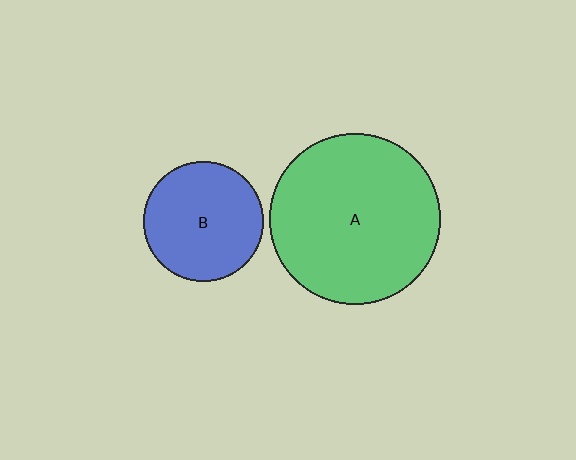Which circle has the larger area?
Circle A (green).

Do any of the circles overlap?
No, none of the circles overlap.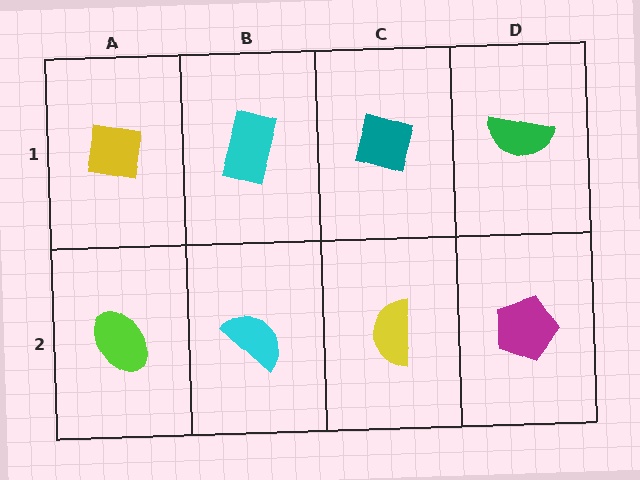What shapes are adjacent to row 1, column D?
A magenta pentagon (row 2, column D), a teal diamond (row 1, column C).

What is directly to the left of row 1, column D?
A teal diamond.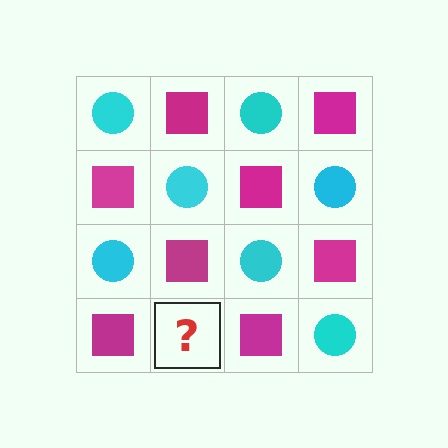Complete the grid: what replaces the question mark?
The question mark should be replaced with a cyan circle.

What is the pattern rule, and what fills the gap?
The rule is that it alternates cyan circle and magenta square in a checkerboard pattern. The gap should be filled with a cyan circle.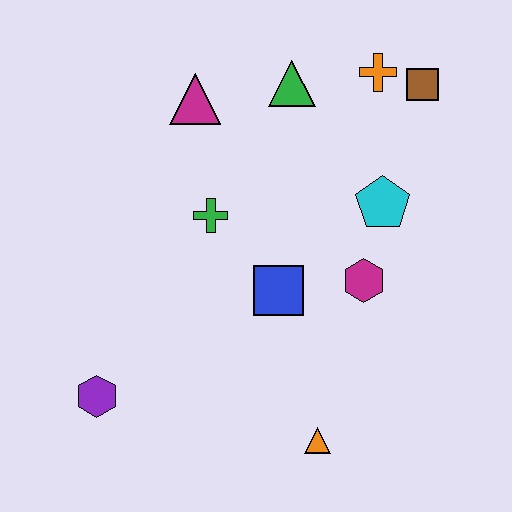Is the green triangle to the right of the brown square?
No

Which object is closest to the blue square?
The magenta hexagon is closest to the blue square.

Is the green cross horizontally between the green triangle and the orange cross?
No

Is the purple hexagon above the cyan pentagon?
No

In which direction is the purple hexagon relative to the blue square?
The purple hexagon is to the left of the blue square.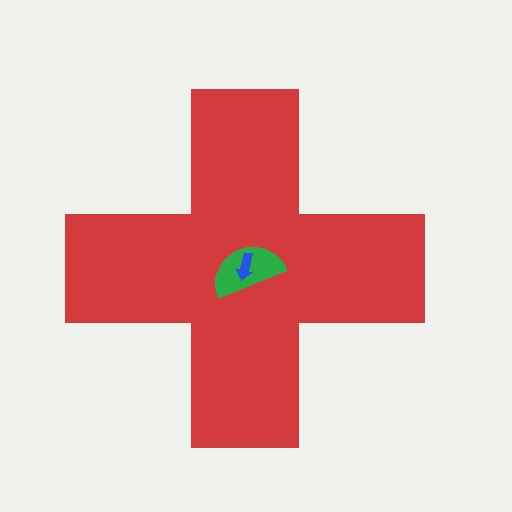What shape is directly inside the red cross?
The green semicircle.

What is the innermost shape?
The blue arrow.